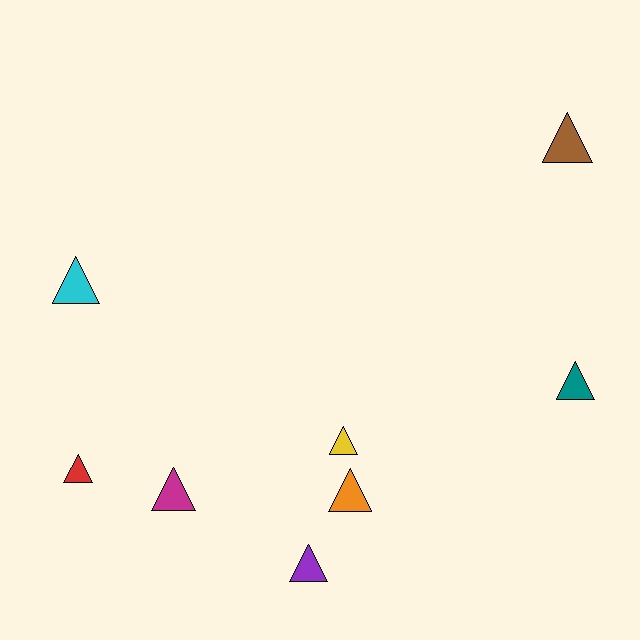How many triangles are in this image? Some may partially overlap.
There are 8 triangles.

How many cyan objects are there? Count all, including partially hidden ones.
There is 1 cyan object.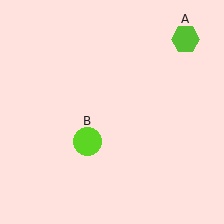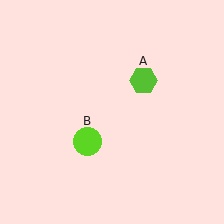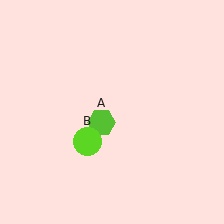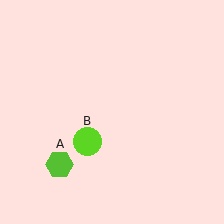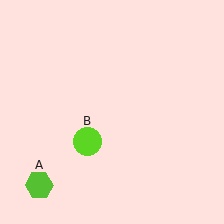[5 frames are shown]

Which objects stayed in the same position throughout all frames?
Lime circle (object B) remained stationary.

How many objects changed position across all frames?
1 object changed position: lime hexagon (object A).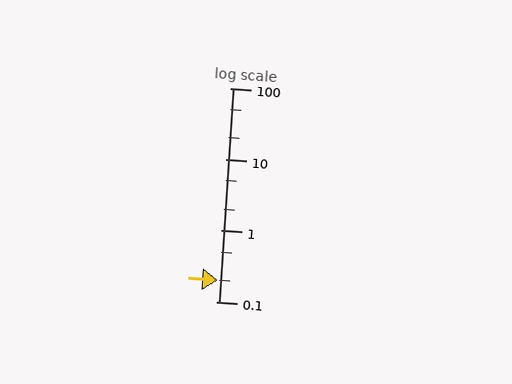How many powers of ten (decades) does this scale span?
The scale spans 3 decades, from 0.1 to 100.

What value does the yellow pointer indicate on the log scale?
The pointer indicates approximately 0.2.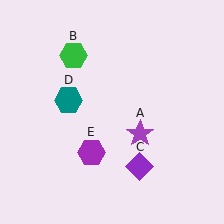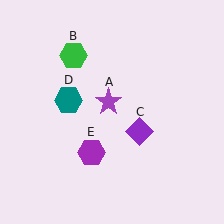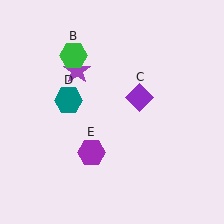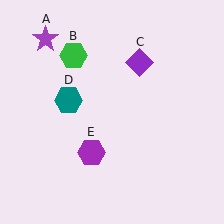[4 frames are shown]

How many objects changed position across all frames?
2 objects changed position: purple star (object A), purple diamond (object C).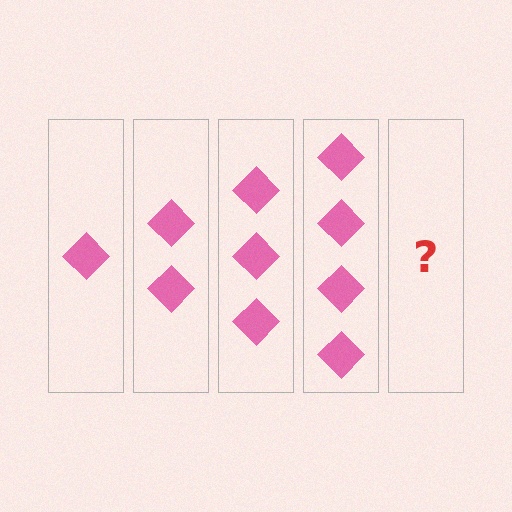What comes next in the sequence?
The next element should be 5 diamonds.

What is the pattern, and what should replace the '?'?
The pattern is that each step adds one more diamond. The '?' should be 5 diamonds.